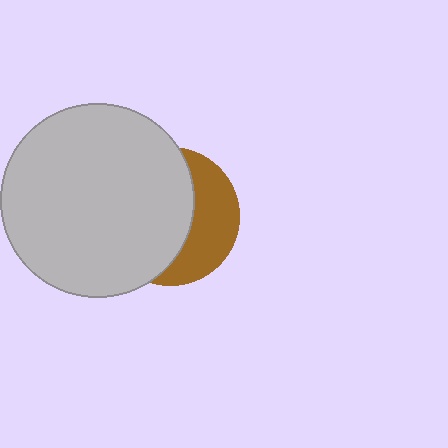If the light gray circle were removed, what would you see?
You would see the complete brown circle.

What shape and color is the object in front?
The object in front is a light gray circle.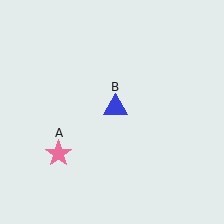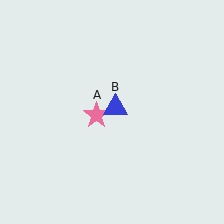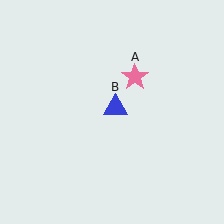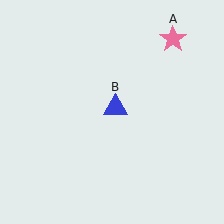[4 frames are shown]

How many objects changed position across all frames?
1 object changed position: pink star (object A).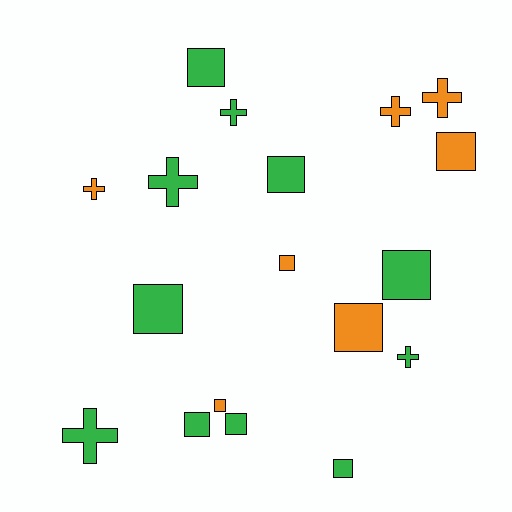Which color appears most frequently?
Green, with 11 objects.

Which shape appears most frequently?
Square, with 11 objects.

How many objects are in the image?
There are 18 objects.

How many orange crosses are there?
There are 3 orange crosses.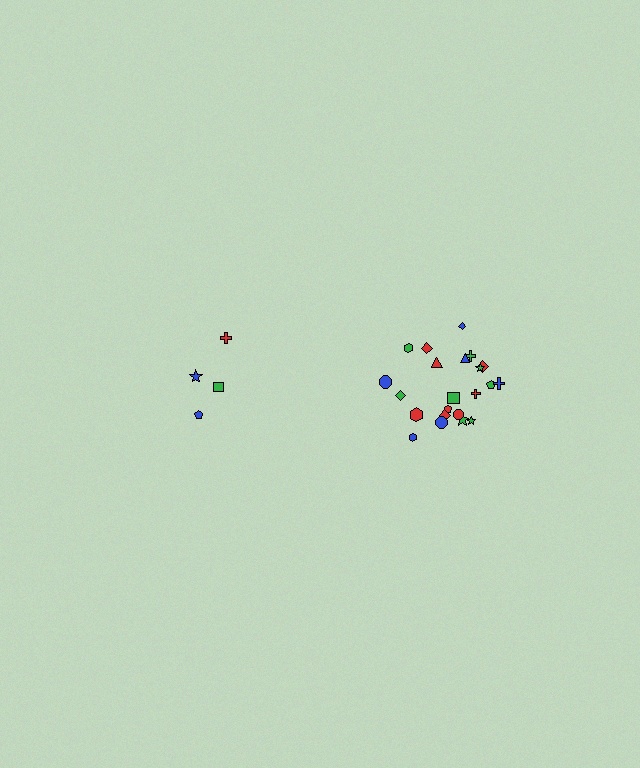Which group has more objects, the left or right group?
The right group.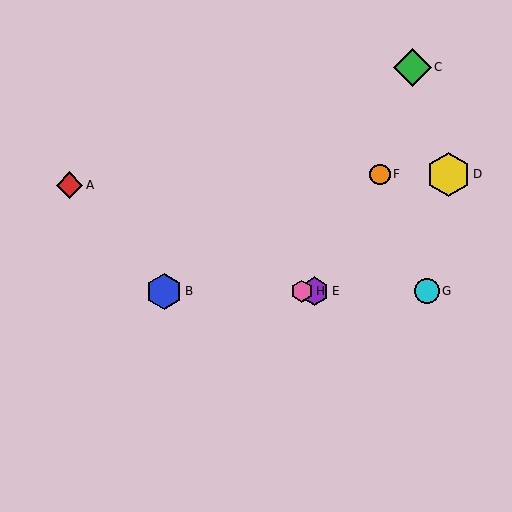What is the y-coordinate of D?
Object D is at y≈174.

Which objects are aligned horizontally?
Objects B, E, G, H are aligned horizontally.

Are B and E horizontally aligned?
Yes, both are at y≈291.